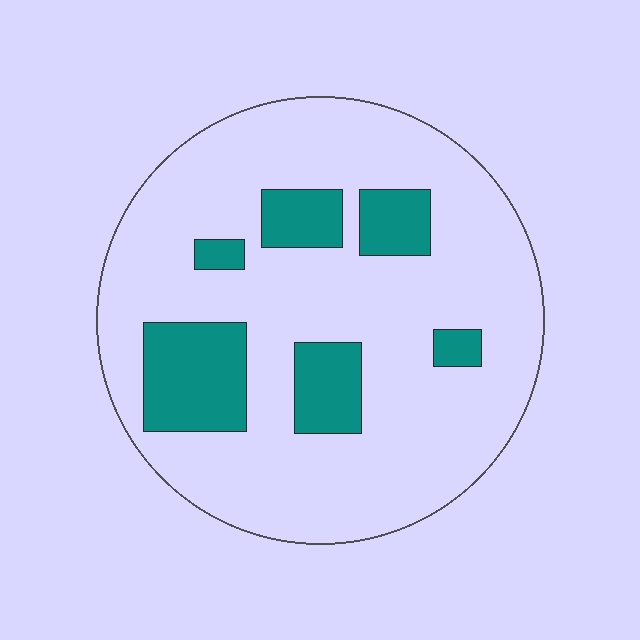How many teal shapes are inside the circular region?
6.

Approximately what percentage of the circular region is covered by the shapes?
Approximately 20%.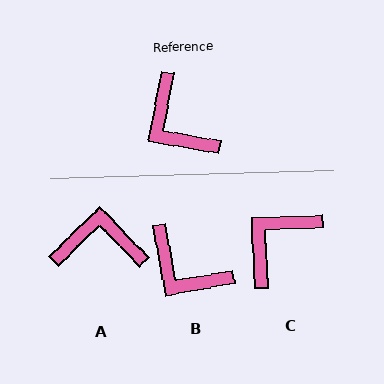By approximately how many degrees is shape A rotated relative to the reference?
Approximately 125 degrees clockwise.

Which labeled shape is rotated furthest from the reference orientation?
A, about 125 degrees away.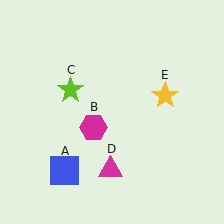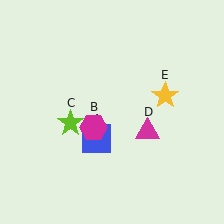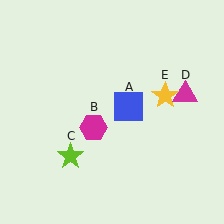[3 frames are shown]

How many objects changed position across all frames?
3 objects changed position: blue square (object A), lime star (object C), magenta triangle (object D).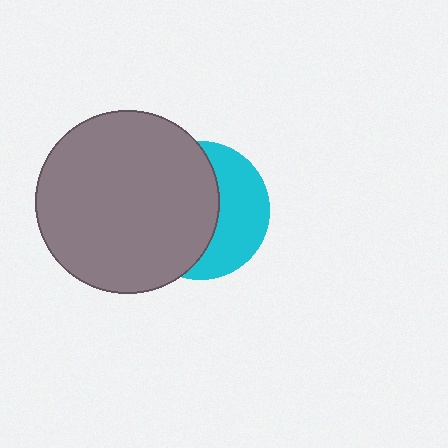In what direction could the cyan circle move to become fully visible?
The cyan circle could move right. That would shift it out from behind the gray circle entirely.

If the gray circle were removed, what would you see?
You would see the complete cyan circle.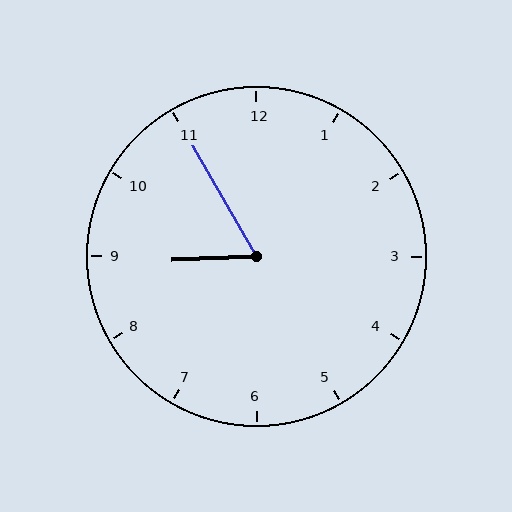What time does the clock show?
8:55.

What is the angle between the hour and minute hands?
Approximately 62 degrees.